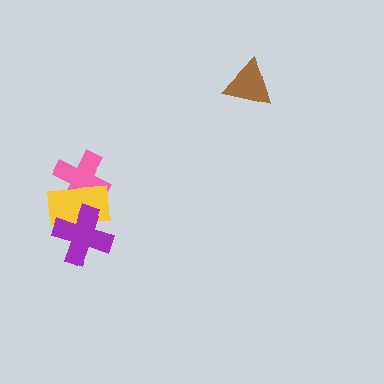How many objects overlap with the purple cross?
1 object overlaps with the purple cross.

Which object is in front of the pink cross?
The yellow rectangle is in front of the pink cross.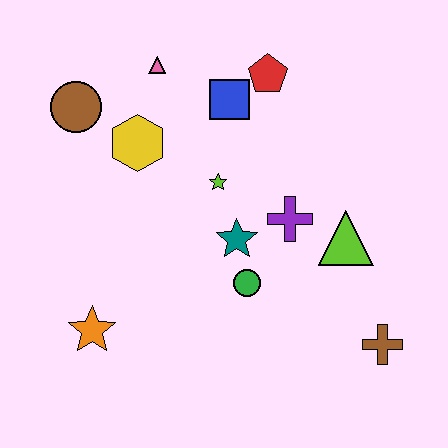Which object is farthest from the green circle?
The brown circle is farthest from the green circle.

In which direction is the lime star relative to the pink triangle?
The lime star is below the pink triangle.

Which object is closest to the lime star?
The teal star is closest to the lime star.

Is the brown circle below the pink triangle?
Yes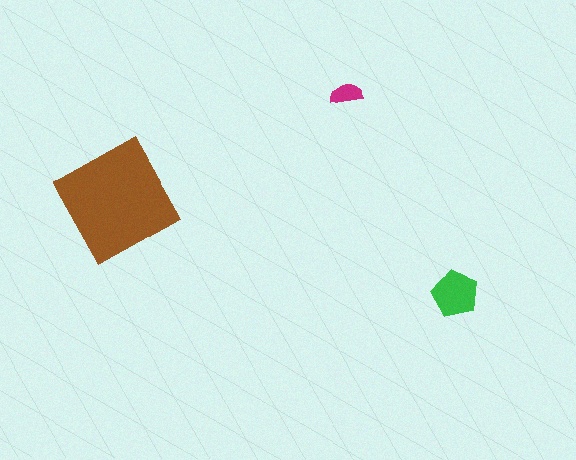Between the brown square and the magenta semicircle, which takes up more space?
The brown square.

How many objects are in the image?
There are 3 objects in the image.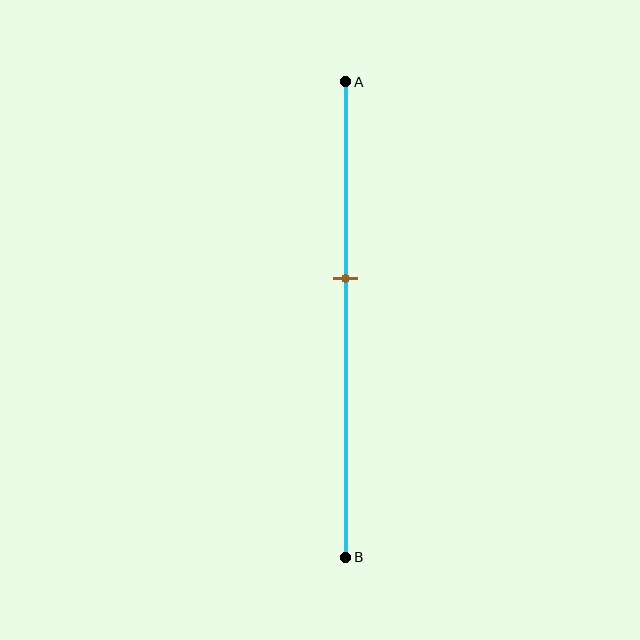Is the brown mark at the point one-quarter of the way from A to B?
No, the mark is at about 40% from A, not at the 25% one-quarter point.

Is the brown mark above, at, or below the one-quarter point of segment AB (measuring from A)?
The brown mark is below the one-quarter point of segment AB.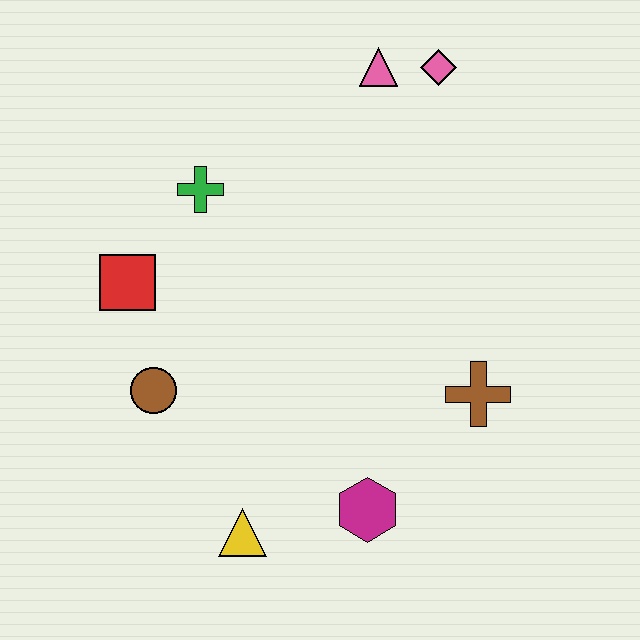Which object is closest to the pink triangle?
The pink diamond is closest to the pink triangle.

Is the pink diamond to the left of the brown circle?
No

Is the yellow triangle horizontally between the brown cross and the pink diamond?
No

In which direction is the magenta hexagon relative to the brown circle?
The magenta hexagon is to the right of the brown circle.